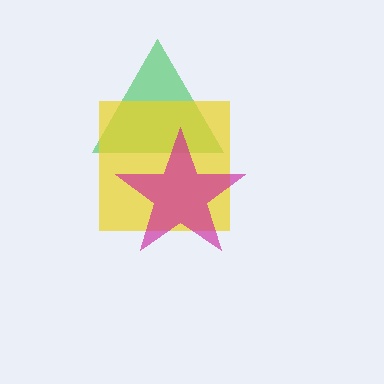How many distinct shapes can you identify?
There are 3 distinct shapes: a green triangle, a yellow square, a magenta star.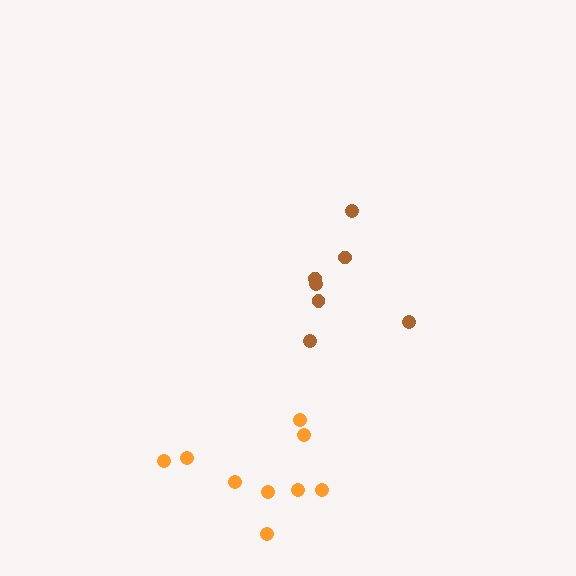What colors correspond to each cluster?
The clusters are colored: brown, orange.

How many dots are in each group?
Group 1: 7 dots, Group 2: 9 dots (16 total).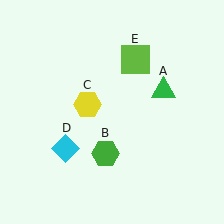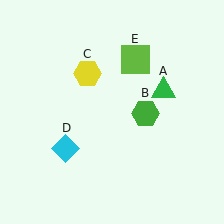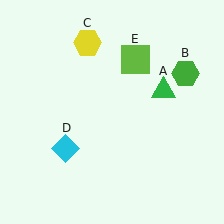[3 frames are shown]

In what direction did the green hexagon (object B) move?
The green hexagon (object B) moved up and to the right.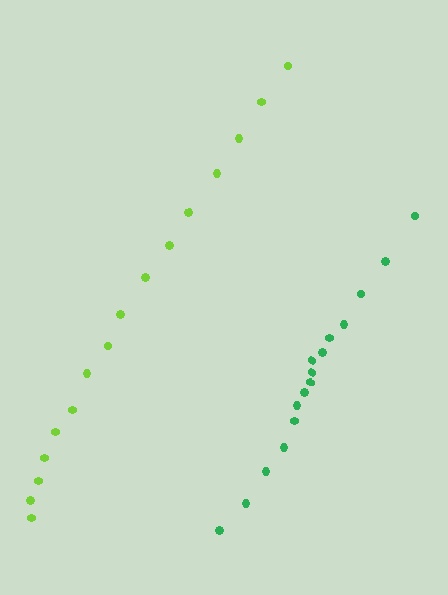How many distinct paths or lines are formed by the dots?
There are 2 distinct paths.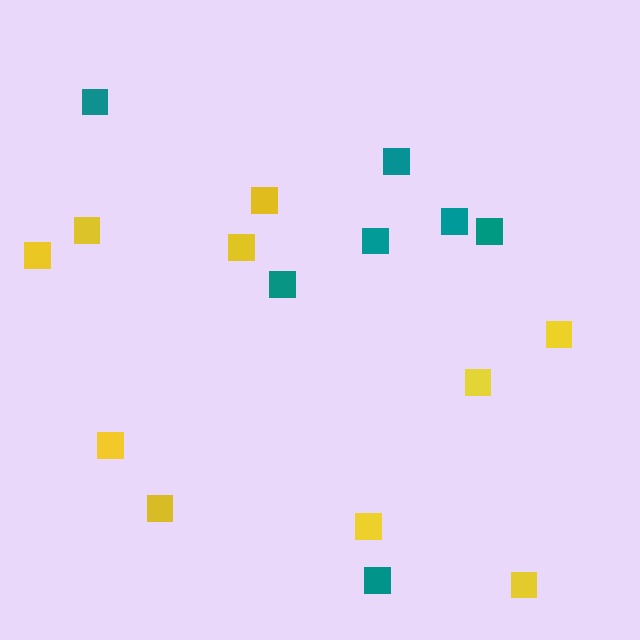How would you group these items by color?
There are 2 groups: one group of teal squares (7) and one group of yellow squares (10).